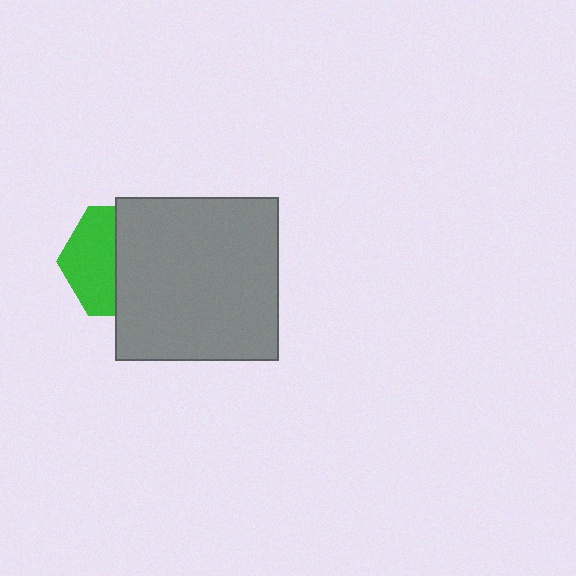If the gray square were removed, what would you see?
You would see the complete green hexagon.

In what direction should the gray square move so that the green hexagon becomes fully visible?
The gray square should move right. That is the shortest direction to clear the overlap and leave the green hexagon fully visible.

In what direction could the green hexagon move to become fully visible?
The green hexagon could move left. That would shift it out from behind the gray square entirely.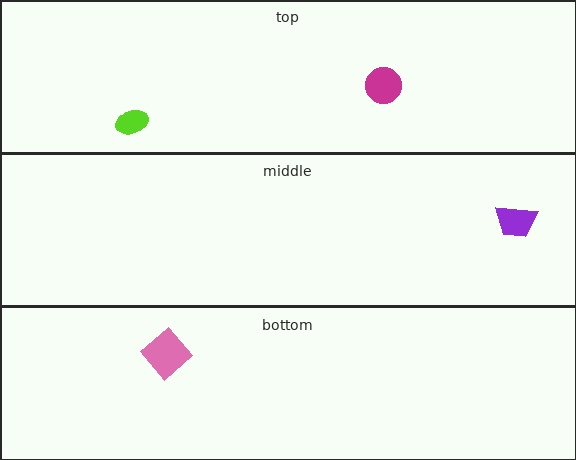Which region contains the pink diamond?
The bottom region.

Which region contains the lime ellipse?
The top region.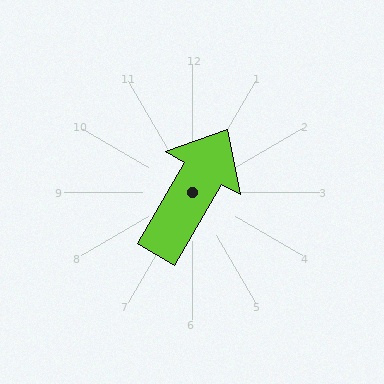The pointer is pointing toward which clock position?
Roughly 1 o'clock.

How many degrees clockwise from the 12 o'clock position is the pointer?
Approximately 30 degrees.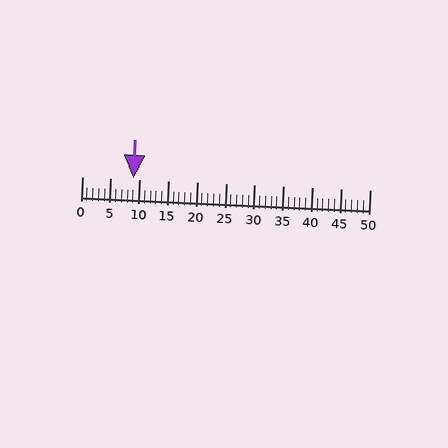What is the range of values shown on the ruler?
The ruler shows values from 0 to 50.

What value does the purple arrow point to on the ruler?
The purple arrow points to approximately 9.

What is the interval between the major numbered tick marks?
The major tick marks are spaced 5 units apart.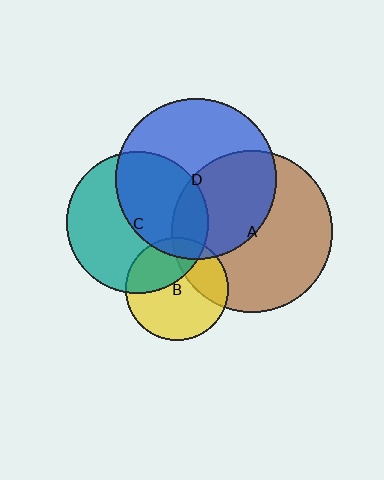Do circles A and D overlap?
Yes.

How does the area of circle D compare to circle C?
Approximately 1.3 times.